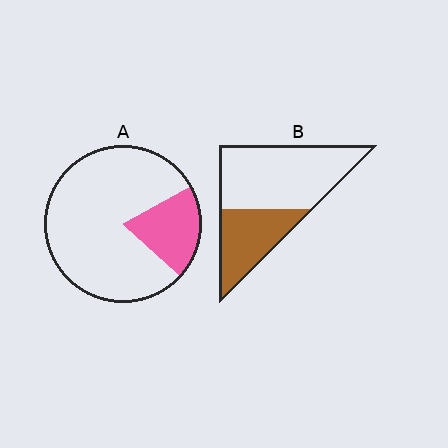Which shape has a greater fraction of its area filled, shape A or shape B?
Shape B.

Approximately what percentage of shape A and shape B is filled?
A is approximately 20% and B is approximately 35%.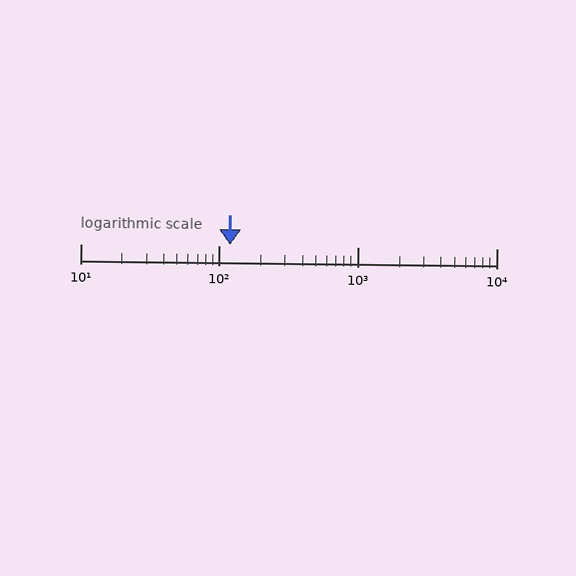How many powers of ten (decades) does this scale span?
The scale spans 3 decades, from 10 to 10000.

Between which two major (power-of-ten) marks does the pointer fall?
The pointer is between 100 and 1000.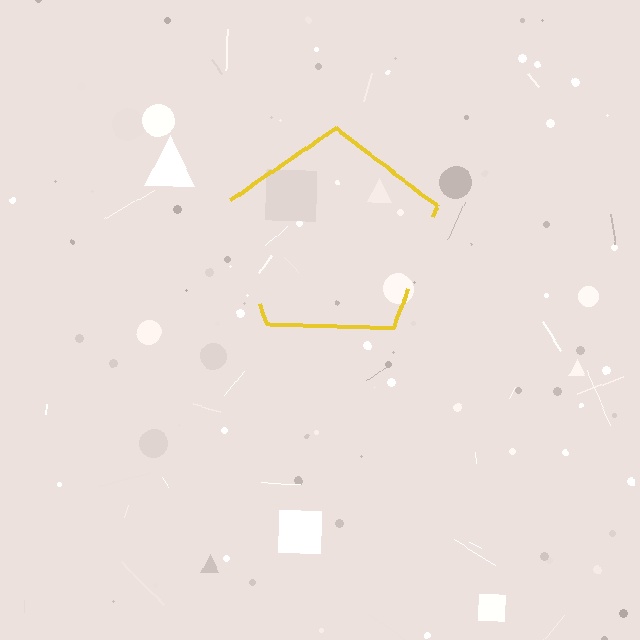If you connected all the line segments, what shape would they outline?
They would outline a pentagon.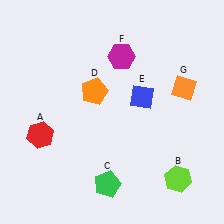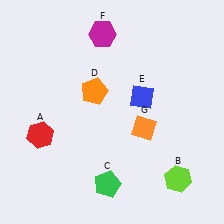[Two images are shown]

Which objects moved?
The objects that moved are: the magenta hexagon (F), the orange diamond (G).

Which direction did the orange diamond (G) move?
The orange diamond (G) moved down.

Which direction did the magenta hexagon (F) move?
The magenta hexagon (F) moved up.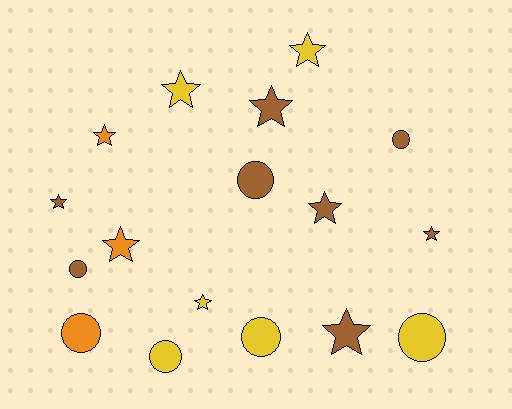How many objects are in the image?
There are 17 objects.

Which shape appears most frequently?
Star, with 10 objects.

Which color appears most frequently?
Brown, with 8 objects.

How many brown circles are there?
There are 3 brown circles.